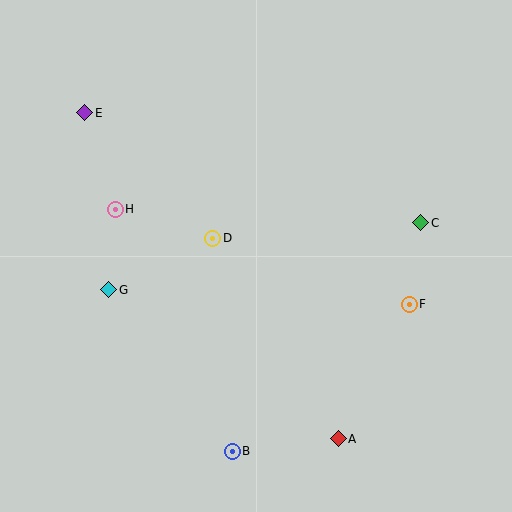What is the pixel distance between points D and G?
The distance between D and G is 116 pixels.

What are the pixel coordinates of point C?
Point C is at (421, 223).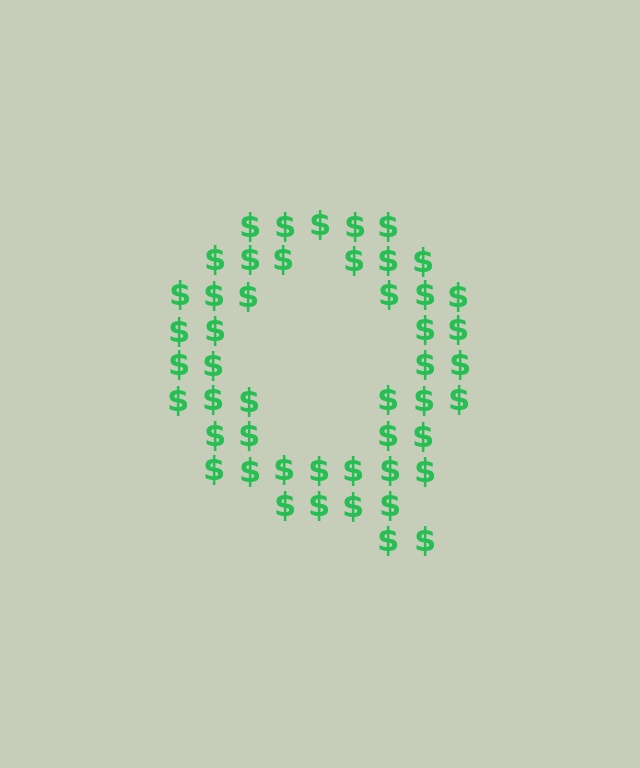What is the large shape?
The large shape is the letter Q.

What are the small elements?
The small elements are dollar signs.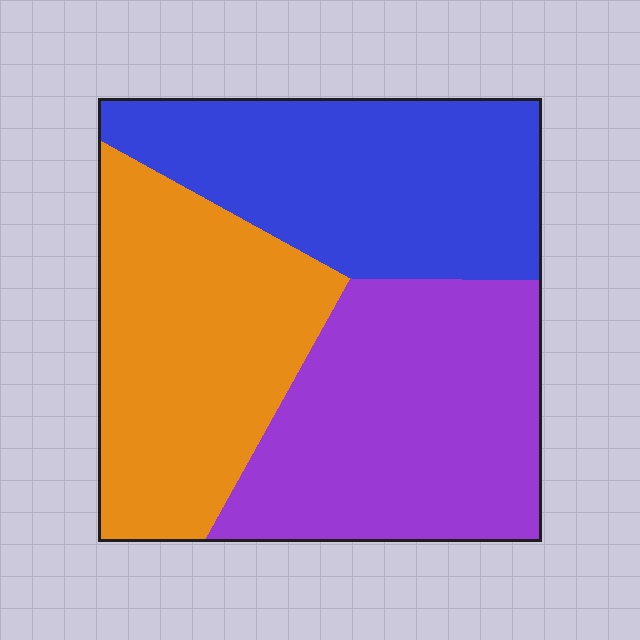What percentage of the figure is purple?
Purple covers roughly 35% of the figure.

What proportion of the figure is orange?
Orange takes up about one third (1/3) of the figure.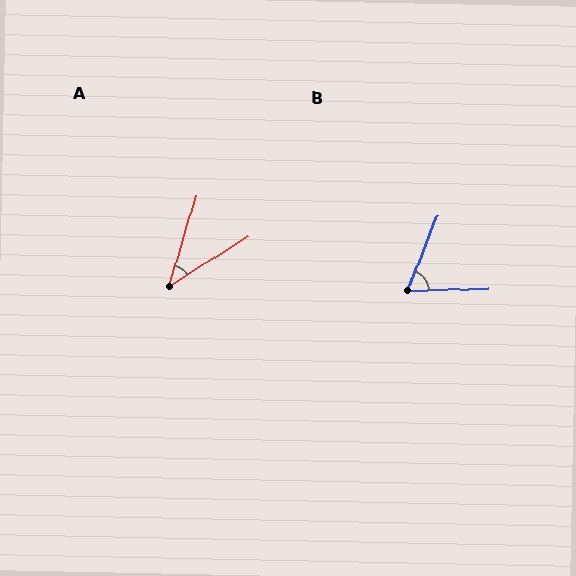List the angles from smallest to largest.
A (41°), B (67°).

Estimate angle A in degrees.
Approximately 41 degrees.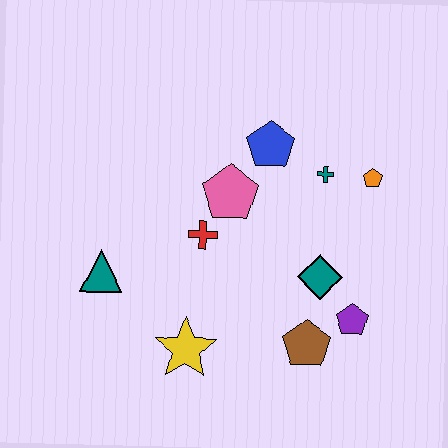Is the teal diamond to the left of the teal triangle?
No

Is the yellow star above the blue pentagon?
No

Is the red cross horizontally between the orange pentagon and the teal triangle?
Yes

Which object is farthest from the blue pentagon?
The yellow star is farthest from the blue pentagon.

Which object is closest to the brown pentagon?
The purple pentagon is closest to the brown pentagon.